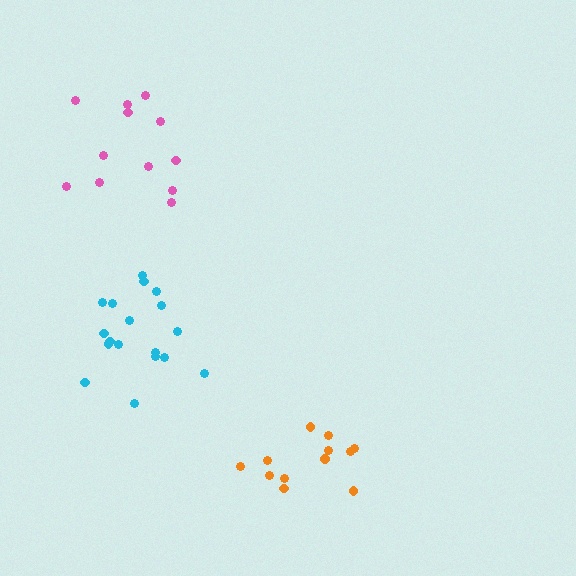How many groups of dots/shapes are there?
There are 3 groups.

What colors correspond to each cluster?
The clusters are colored: pink, cyan, orange.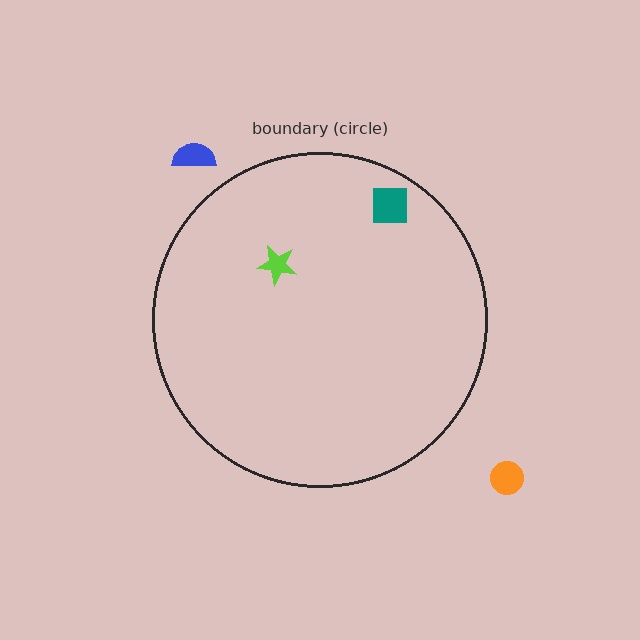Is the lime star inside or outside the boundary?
Inside.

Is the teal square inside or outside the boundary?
Inside.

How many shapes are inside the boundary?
2 inside, 2 outside.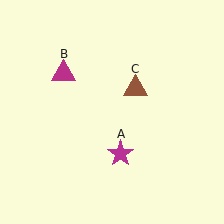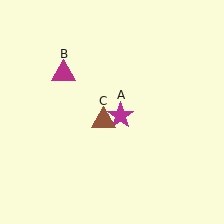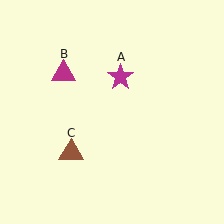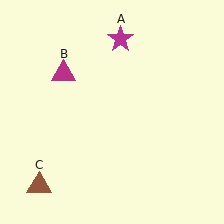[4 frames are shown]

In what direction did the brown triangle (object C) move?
The brown triangle (object C) moved down and to the left.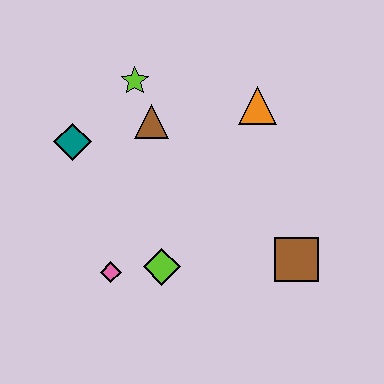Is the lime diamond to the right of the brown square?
No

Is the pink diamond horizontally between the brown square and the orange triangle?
No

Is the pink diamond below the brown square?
Yes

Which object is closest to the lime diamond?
The pink diamond is closest to the lime diamond.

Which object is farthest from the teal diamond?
The brown square is farthest from the teal diamond.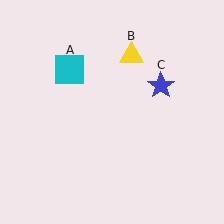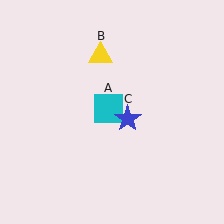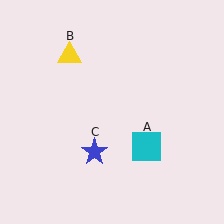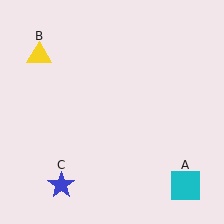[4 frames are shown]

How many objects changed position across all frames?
3 objects changed position: cyan square (object A), yellow triangle (object B), blue star (object C).